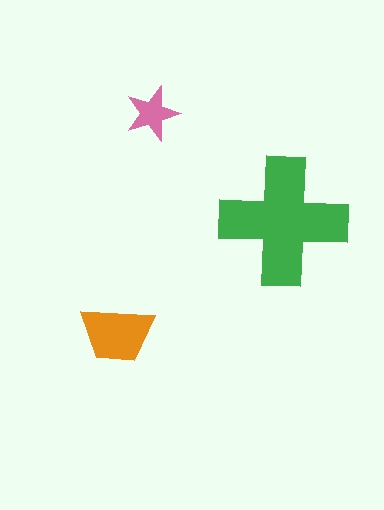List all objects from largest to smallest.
The green cross, the orange trapezoid, the pink star.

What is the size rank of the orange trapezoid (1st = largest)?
2nd.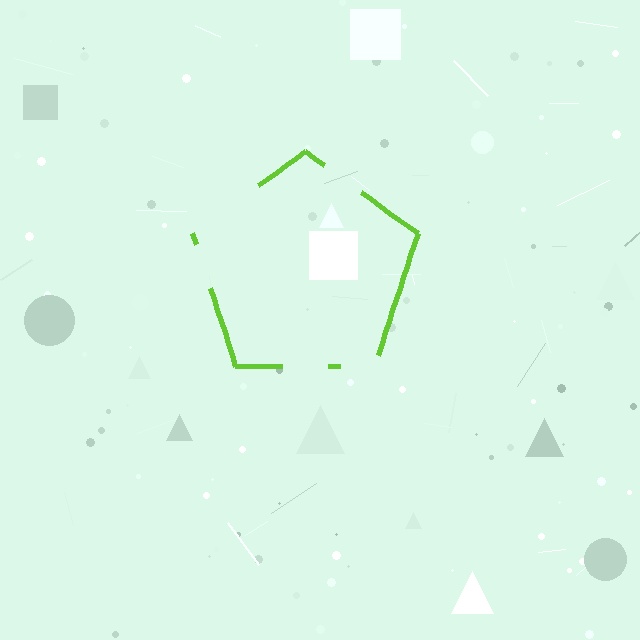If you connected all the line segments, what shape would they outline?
They would outline a pentagon.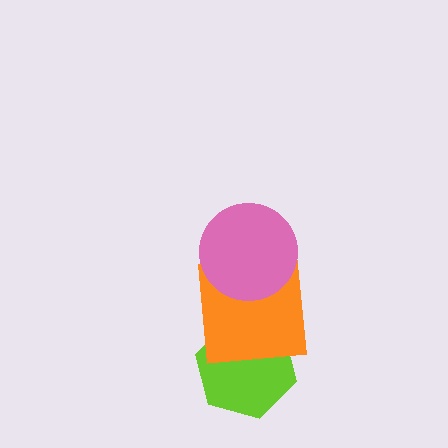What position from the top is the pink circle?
The pink circle is 1st from the top.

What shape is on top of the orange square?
The pink circle is on top of the orange square.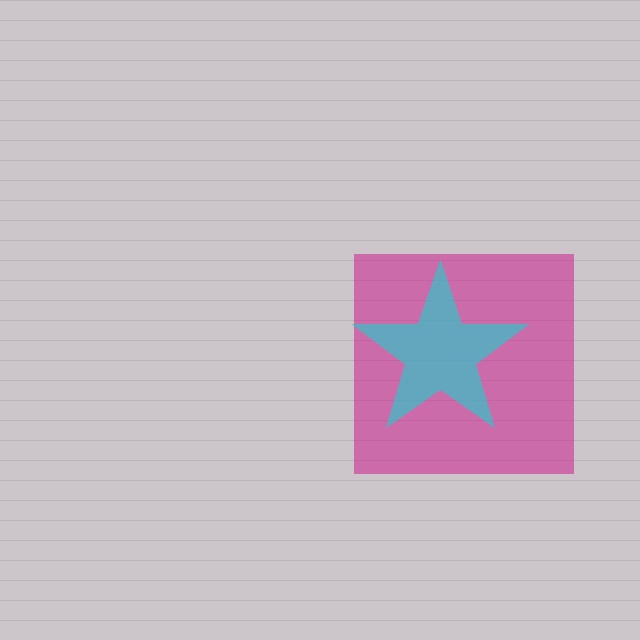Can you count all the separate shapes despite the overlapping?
Yes, there are 2 separate shapes.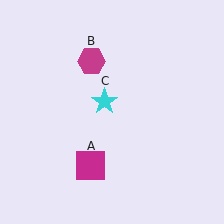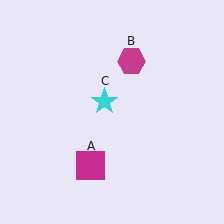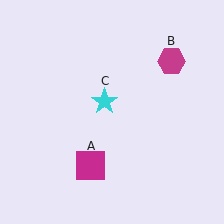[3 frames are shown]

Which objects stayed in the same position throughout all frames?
Magenta square (object A) and cyan star (object C) remained stationary.